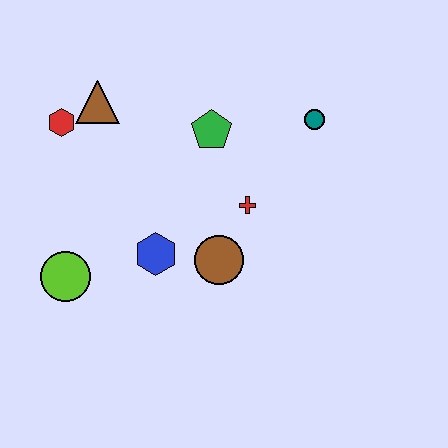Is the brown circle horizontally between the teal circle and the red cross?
No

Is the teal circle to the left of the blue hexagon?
No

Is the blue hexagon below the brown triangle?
Yes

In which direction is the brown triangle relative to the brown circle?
The brown triangle is above the brown circle.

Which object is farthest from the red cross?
The red hexagon is farthest from the red cross.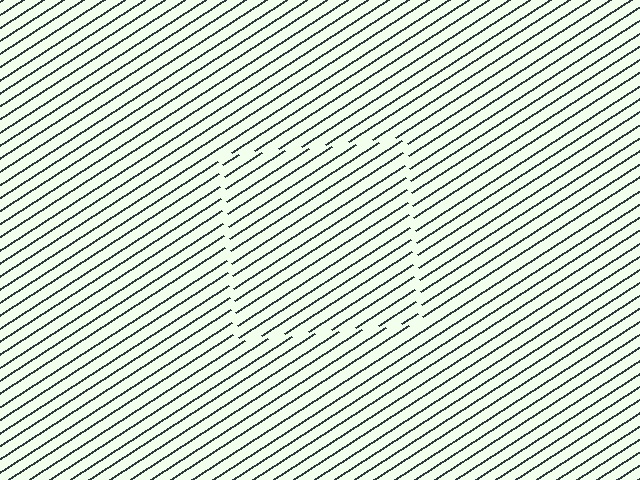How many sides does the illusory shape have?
4 sides — the line-ends trace a square.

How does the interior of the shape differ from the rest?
The interior of the shape contains the same grating, shifted by half a period — the contour is defined by the phase discontinuity where line-ends from the inner and outer gratings abut.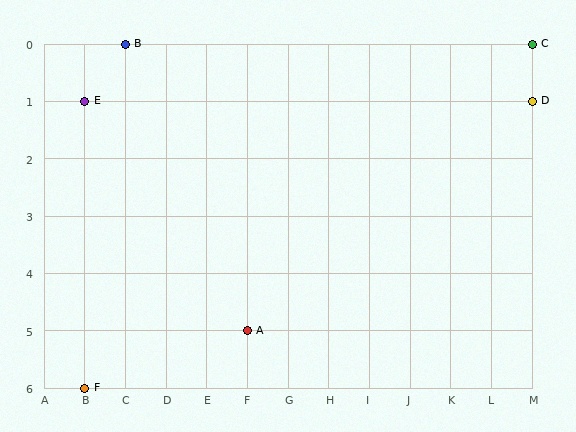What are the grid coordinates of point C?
Point C is at grid coordinates (M, 0).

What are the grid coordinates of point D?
Point D is at grid coordinates (M, 1).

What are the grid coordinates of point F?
Point F is at grid coordinates (B, 6).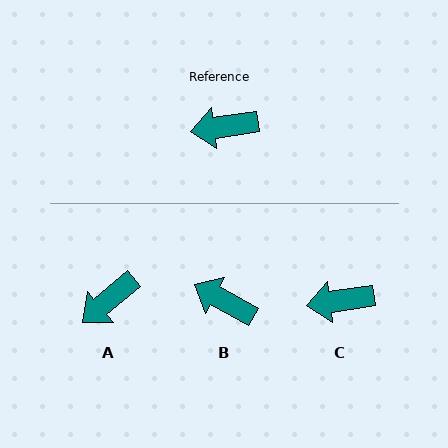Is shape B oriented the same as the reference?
No, it is off by about 37 degrees.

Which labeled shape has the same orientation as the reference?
C.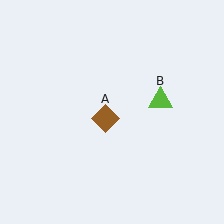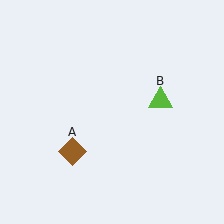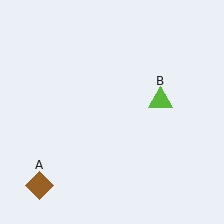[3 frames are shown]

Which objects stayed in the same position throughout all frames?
Lime triangle (object B) remained stationary.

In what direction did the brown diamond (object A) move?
The brown diamond (object A) moved down and to the left.